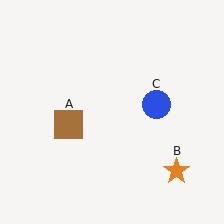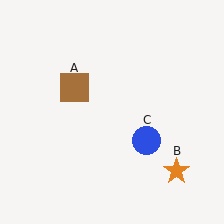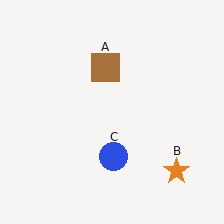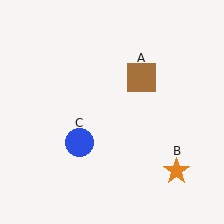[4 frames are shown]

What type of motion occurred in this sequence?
The brown square (object A), blue circle (object C) rotated clockwise around the center of the scene.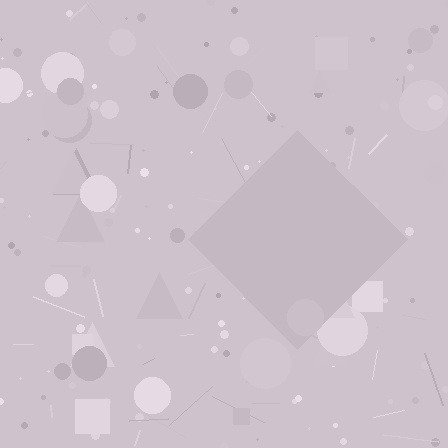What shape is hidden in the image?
A diamond is hidden in the image.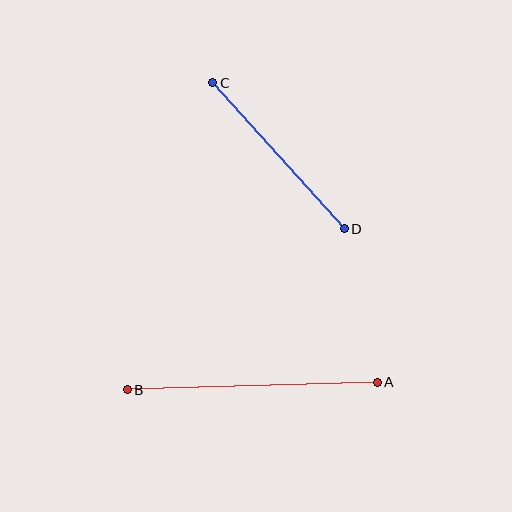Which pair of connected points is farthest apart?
Points A and B are farthest apart.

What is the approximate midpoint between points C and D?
The midpoint is at approximately (278, 156) pixels.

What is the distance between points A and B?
The distance is approximately 250 pixels.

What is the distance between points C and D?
The distance is approximately 196 pixels.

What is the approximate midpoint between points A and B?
The midpoint is at approximately (252, 386) pixels.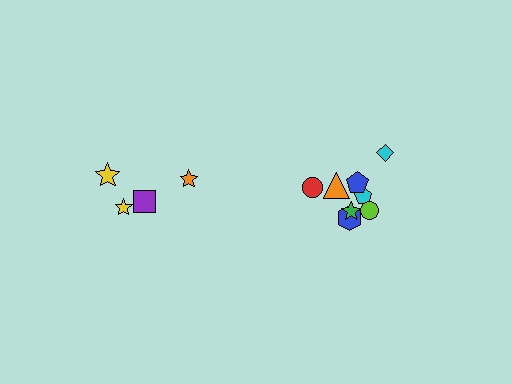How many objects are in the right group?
There are 8 objects.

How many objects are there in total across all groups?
There are 12 objects.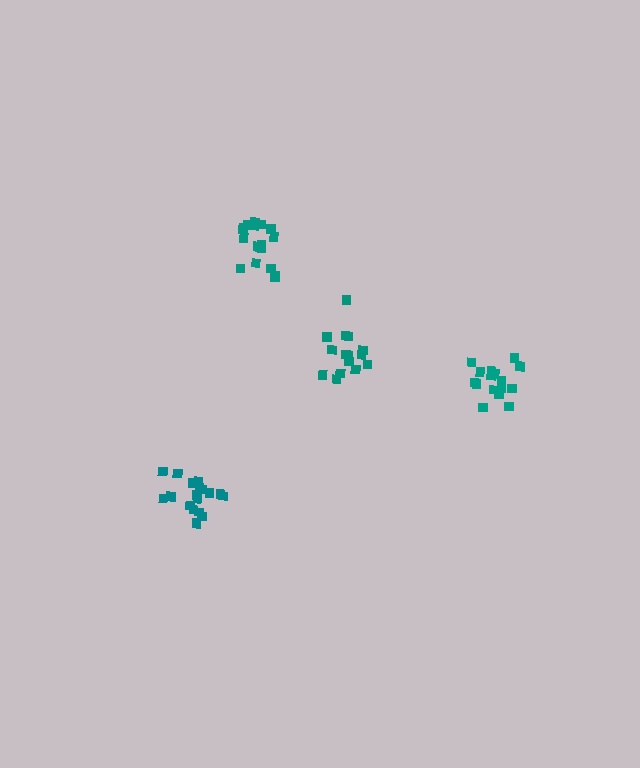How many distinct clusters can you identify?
There are 4 distinct clusters.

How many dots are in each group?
Group 1: 16 dots, Group 2: 17 dots, Group 3: 15 dots, Group 4: 18 dots (66 total).